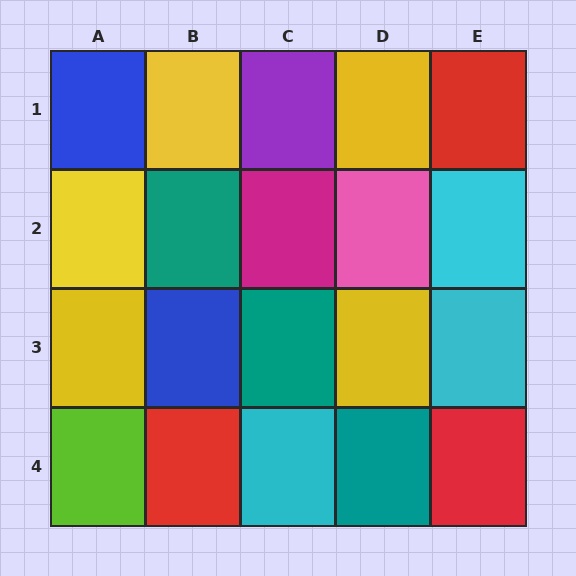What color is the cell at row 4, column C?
Cyan.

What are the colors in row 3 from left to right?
Yellow, blue, teal, yellow, cyan.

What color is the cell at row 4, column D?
Teal.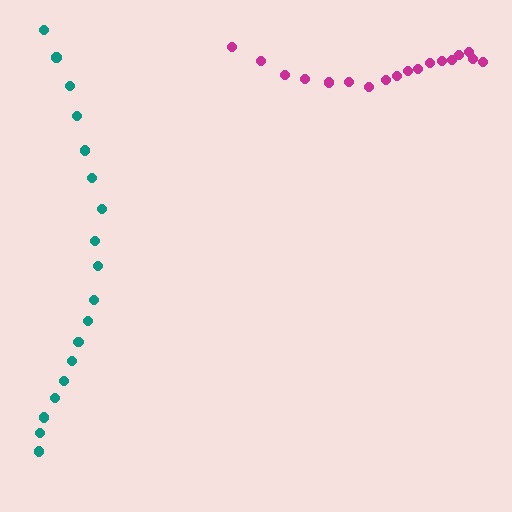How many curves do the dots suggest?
There are 2 distinct paths.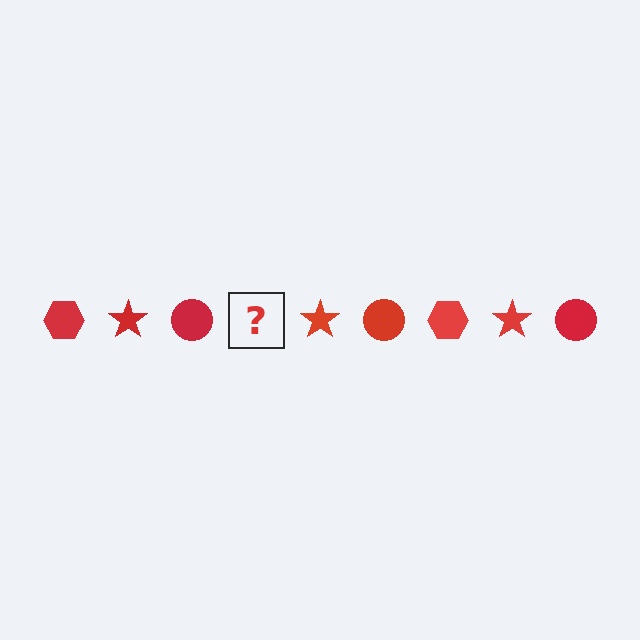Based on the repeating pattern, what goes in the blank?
The blank should be a red hexagon.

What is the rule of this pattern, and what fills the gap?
The rule is that the pattern cycles through hexagon, star, circle shapes in red. The gap should be filled with a red hexagon.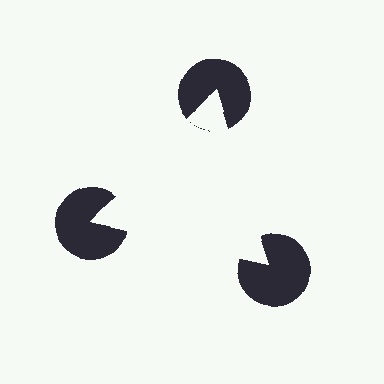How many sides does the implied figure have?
3 sides.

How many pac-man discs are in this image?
There are 3 — one at each vertex of the illusory triangle.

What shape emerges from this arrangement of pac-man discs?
An illusory triangle — its edges are inferred from the aligned wedge cuts in the pac-man discs, not physically drawn.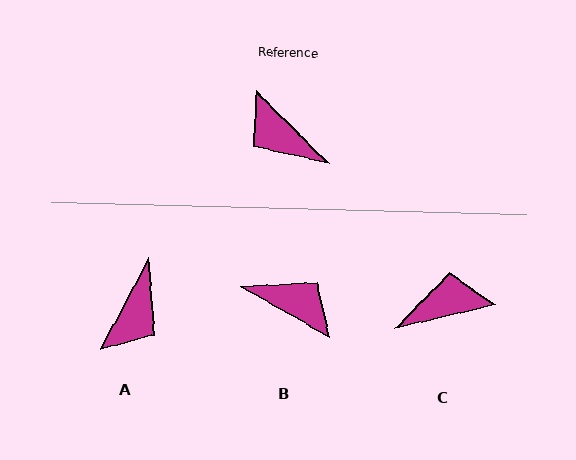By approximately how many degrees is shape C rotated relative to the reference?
Approximately 122 degrees clockwise.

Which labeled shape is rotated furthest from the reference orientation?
B, about 164 degrees away.